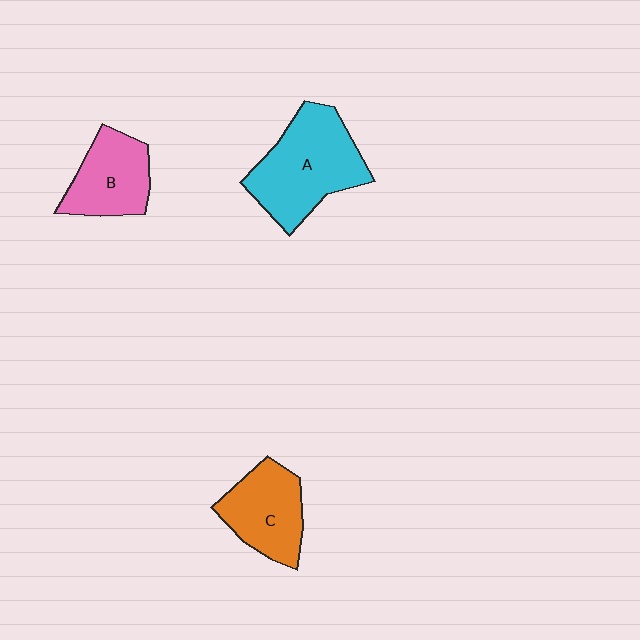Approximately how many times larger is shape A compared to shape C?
Approximately 1.4 times.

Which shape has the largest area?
Shape A (cyan).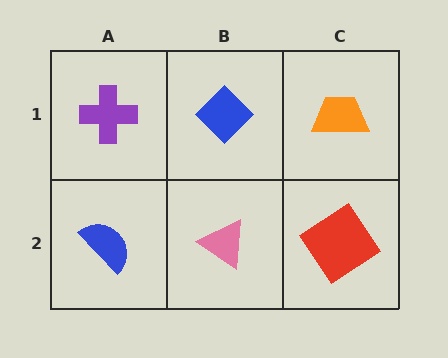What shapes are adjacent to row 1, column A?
A blue semicircle (row 2, column A), a blue diamond (row 1, column B).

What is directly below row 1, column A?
A blue semicircle.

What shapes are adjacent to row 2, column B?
A blue diamond (row 1, column B), a blue semicircle (row 2, column A), a red diamond (row 2, column C).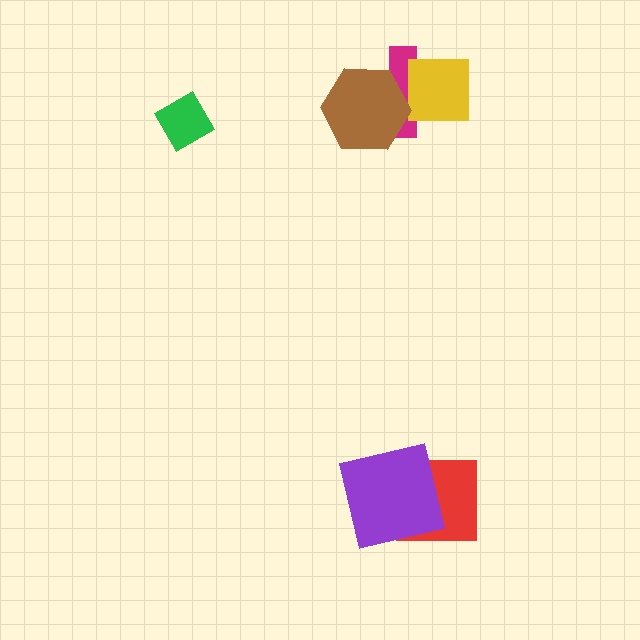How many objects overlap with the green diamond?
0 objects overlap with the green diamond.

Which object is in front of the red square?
The purple square is in front of the red square.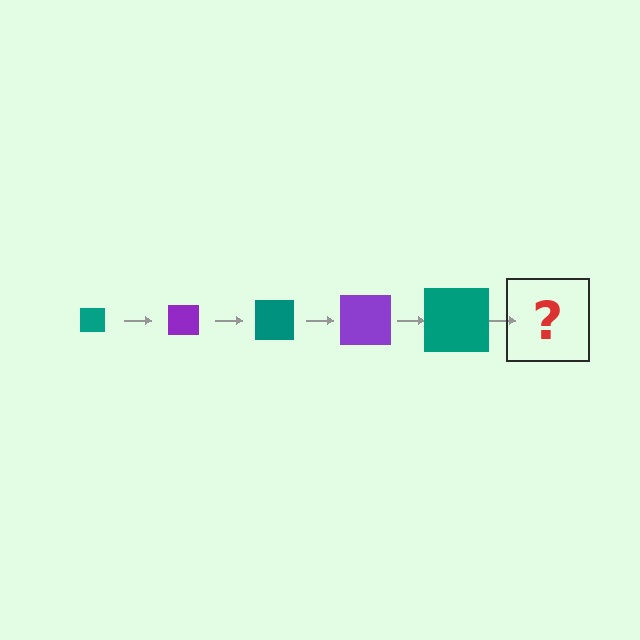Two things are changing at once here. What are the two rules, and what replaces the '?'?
The two rules are that the square grows larger each step and the color cycles through teal and purple. The '?' should be a purple square, larger than the previous one.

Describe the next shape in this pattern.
It should be a purple square, larger than the previous one.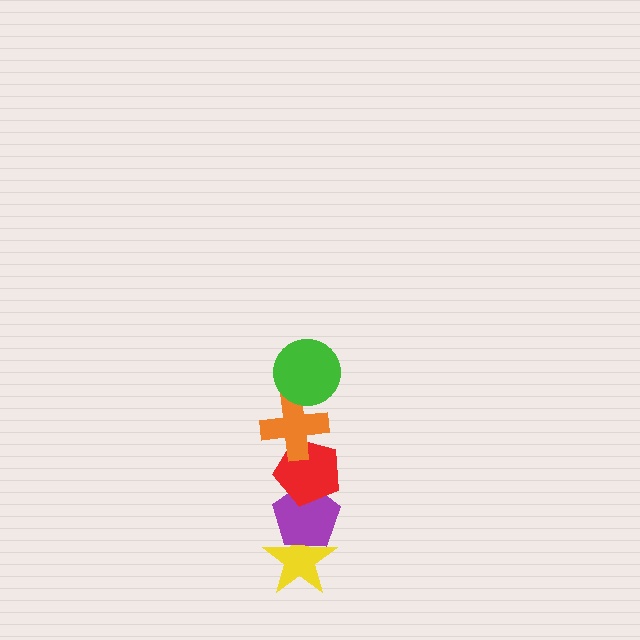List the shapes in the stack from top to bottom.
From top to bottom: the green circle, the orange cross, the red pentagon, the purple pentagon, the yellow star.